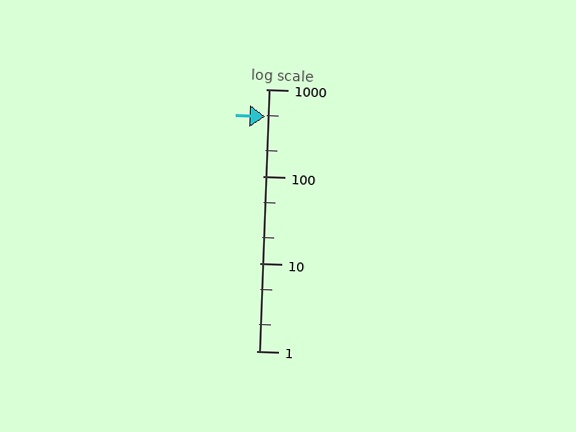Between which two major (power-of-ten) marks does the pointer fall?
The pointer is between 100 and 1000.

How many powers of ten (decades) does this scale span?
The scale spans 3 decades, from 1 to 1000.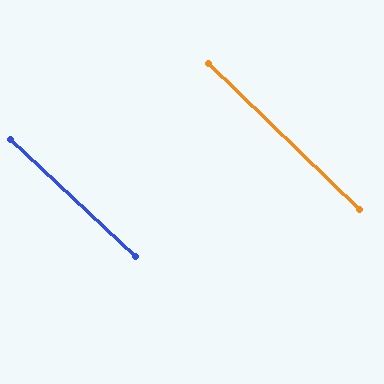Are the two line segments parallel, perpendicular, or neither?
Parallel — their directions differ by only 1.0°.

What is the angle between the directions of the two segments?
Approximately 1 degree.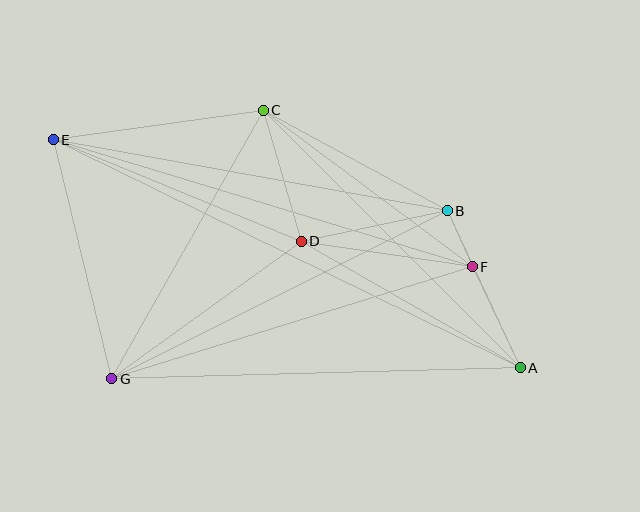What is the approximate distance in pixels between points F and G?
The distance between F and G is approximately 377 pixels.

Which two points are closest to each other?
Points B and F are closest to each other.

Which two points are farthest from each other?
Points A and E are farthest from each other.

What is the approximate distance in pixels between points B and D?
The distance between B and D is approximately 149 pixels.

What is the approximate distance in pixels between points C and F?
The distance between C and F is approximately 261 pixels.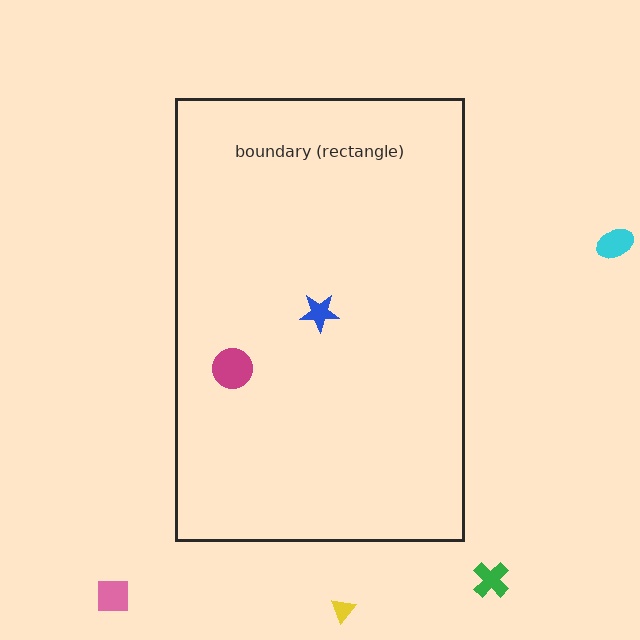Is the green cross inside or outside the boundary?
Outside.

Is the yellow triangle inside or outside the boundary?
Outside.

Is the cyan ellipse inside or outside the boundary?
Outside.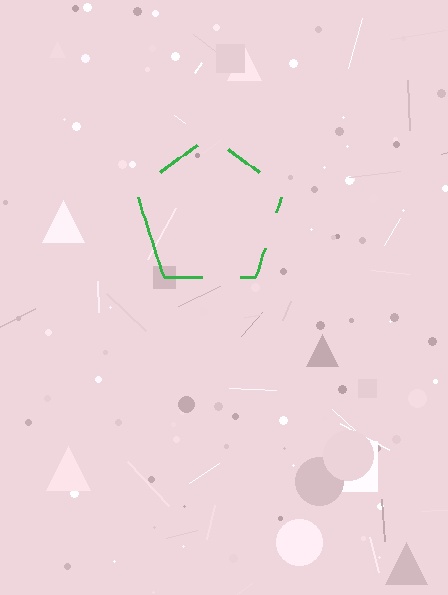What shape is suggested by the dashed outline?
The dashed outline suggests a pentagon.